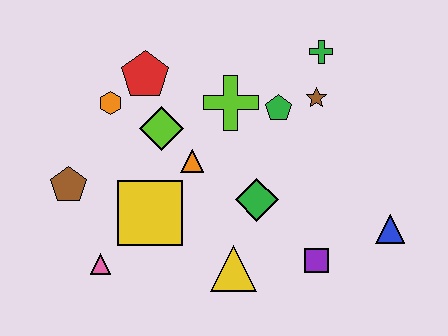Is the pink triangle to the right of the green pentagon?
No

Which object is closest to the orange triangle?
The lime diamond is closest to the orange triangle.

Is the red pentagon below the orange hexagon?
No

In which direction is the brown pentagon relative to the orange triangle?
The brown pentagon is to the left of the orange triangle.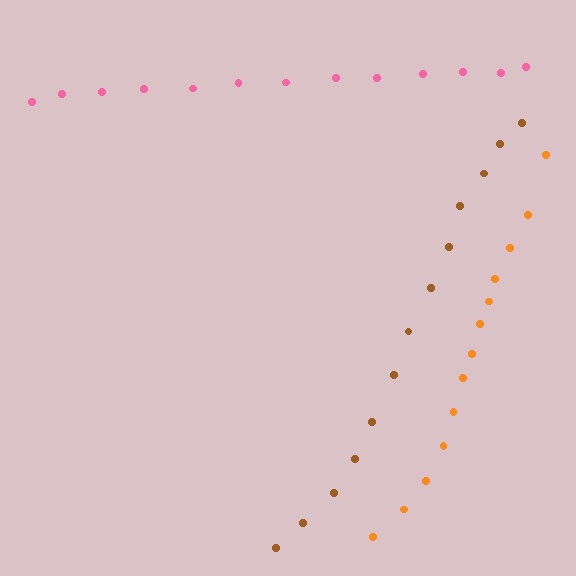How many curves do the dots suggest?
There are 3 distinct paths.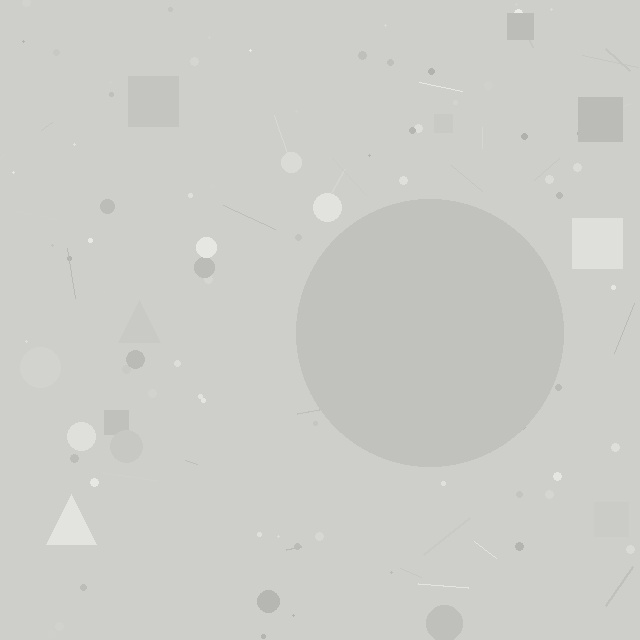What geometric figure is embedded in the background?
A circle is embedded in the background.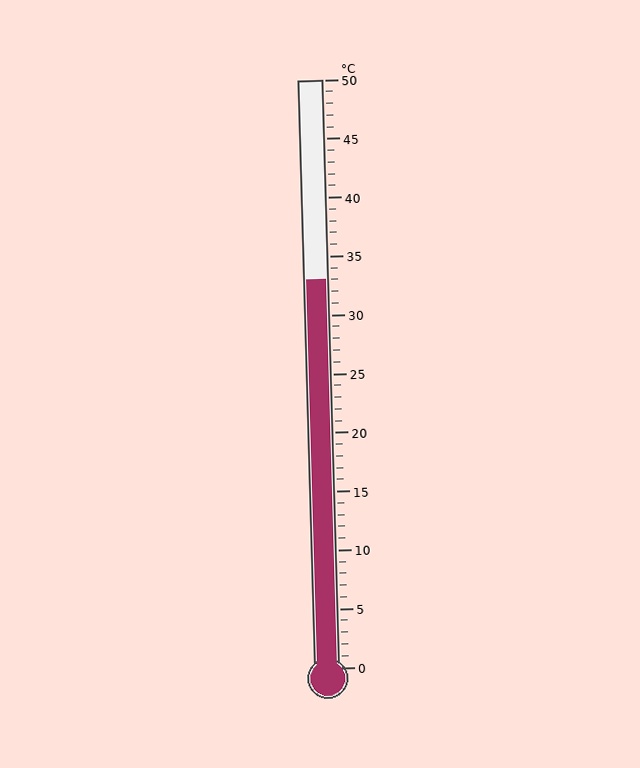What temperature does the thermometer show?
The thermometer shows approximately 33°C.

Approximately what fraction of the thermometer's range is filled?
The thermometer is filled to approximately 65% of its range.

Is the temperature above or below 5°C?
The temperature is above 5°C.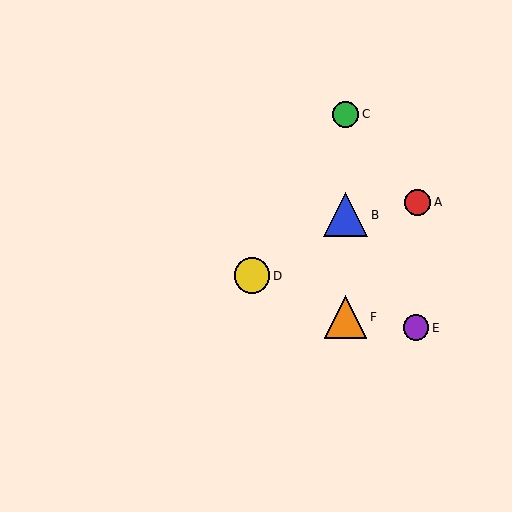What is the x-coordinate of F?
Object F is at x≈346.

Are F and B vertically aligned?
Yes, both are at x≈346.